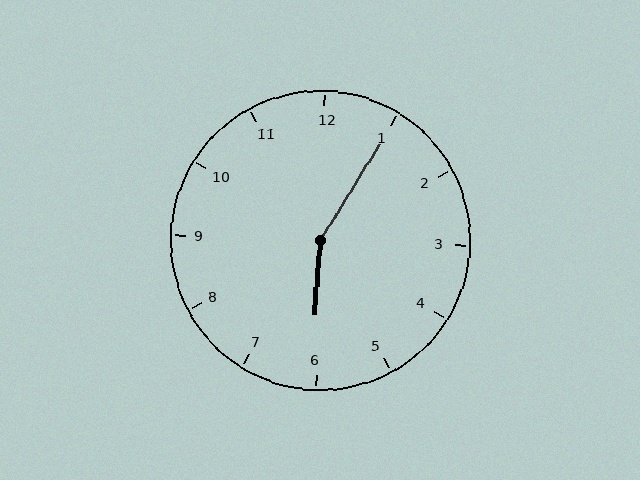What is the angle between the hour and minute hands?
Approximately 152 degrees.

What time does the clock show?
6:05.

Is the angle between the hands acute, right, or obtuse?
It is obtuse.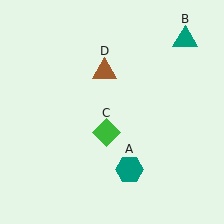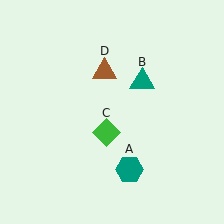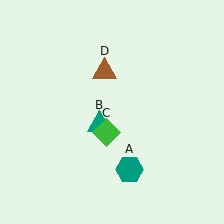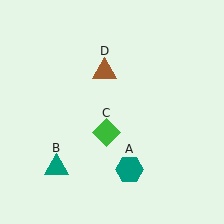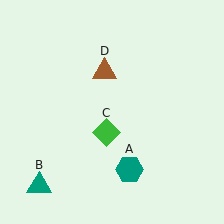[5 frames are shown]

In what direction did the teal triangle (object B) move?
The teal triangle (object B) moved down and to the left.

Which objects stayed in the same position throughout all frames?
Teal hexagon (object A) and green diamond (object C) and brown triangle (object D) remained stationary.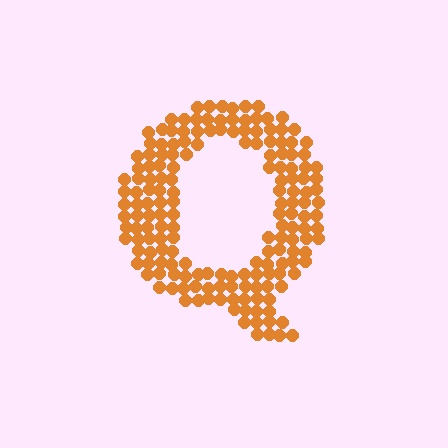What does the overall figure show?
The overall figure shows the letter Q.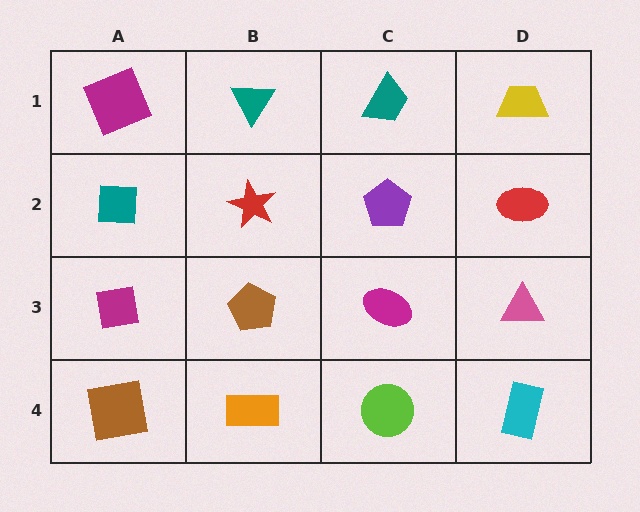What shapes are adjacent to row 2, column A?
A magenta square (row 1, column A), a magenta square (row 3, column A), a red star (row 2, column B).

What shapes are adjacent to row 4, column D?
A pink triangle (row 3, column D), a lime circle (row 4, column C).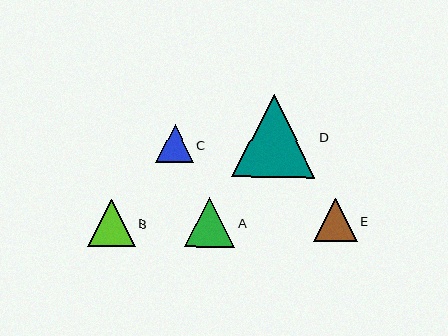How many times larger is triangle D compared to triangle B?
Triangle D is approximately 1.8 times the size of triangle B.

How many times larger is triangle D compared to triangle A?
Triangle D is approximately 1.6 times the size of triangle A.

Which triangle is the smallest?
Triangle C is the smallest with a size of approximately 38 pixels.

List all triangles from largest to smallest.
From largest to smallest: D, A, B, E, C.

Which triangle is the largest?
Triangle D is the largest with a size of approximately 83 pixels.